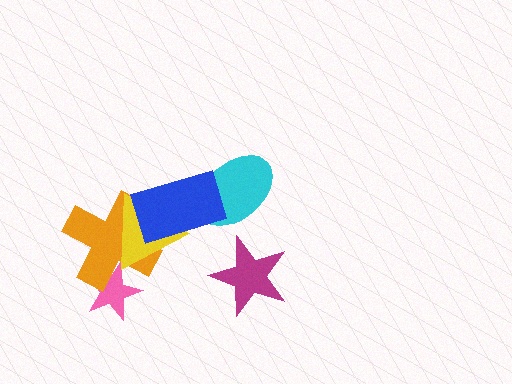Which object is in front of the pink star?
The orange cross is in front of the pink star.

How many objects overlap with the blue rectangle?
3 objects overlap with the blue rectangle.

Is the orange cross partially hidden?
Yes, it is partially covered by another shape.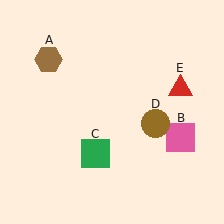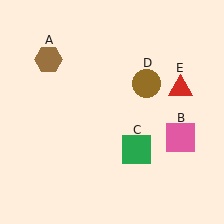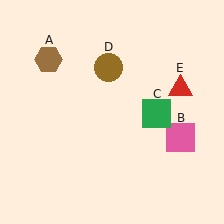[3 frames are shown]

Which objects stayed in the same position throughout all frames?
Brown hexagon (object A) and pink square (object B) and red triangle (object E) remained stationary.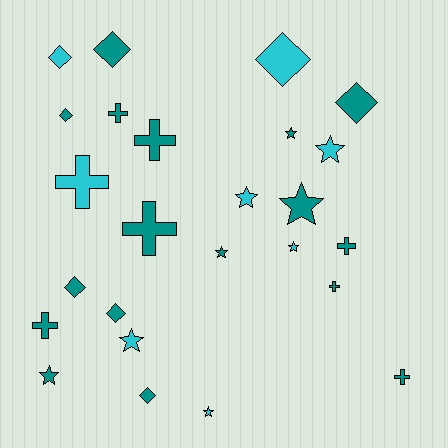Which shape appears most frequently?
Star, with 9 objects.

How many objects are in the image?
There are 25 objects.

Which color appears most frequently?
Teal, with 17 objects.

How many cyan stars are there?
There are 5 cyan stars.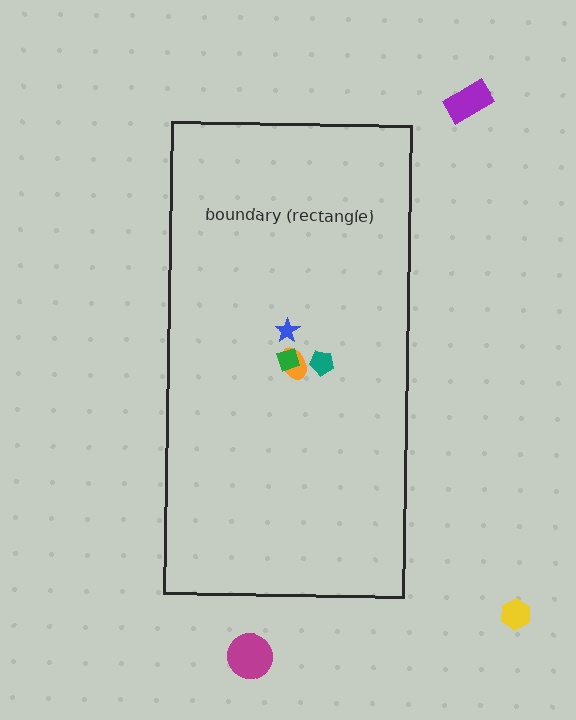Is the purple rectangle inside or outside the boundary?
Outside.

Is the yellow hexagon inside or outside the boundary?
Outside.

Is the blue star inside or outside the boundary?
Inside.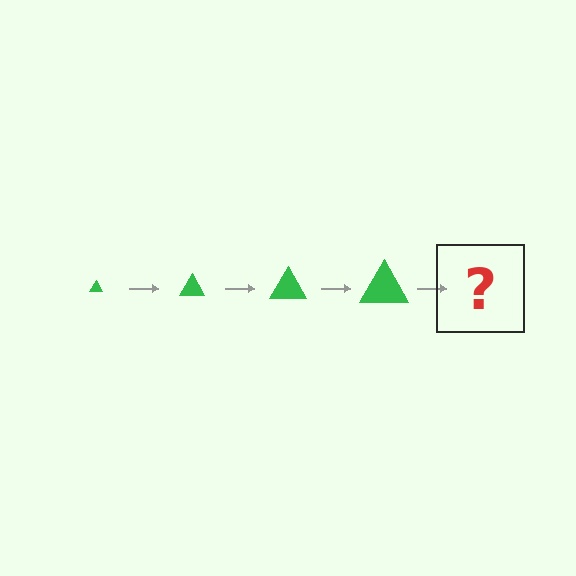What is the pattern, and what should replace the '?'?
The pattern is that the triangle gets progressively larger each step. The '?' should be a green triangle, larger than the previous one.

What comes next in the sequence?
The next element should be a green triangle, larger than the previous one.